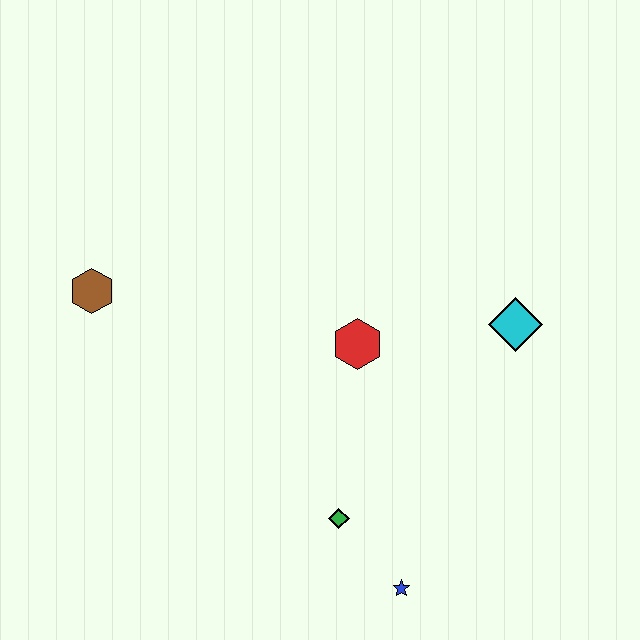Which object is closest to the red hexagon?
The cyan diamond is closest to the red hexagon.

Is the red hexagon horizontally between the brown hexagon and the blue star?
Yes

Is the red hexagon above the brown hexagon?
No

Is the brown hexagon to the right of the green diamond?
No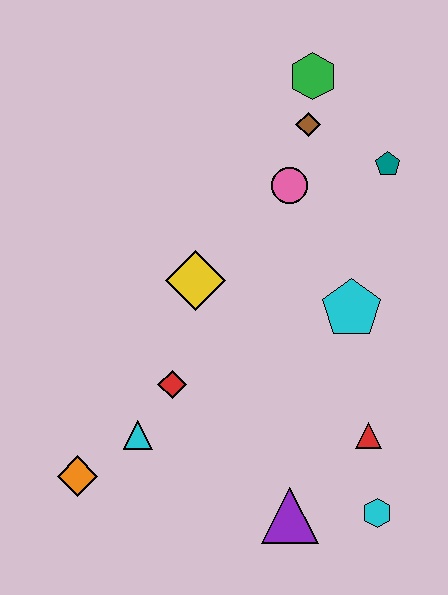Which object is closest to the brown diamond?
The green hexagon is closest to the brown diamond.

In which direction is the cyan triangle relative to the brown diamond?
The cyan triangle is below the brown diamond.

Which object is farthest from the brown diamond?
The orange diamond is farthest from the brown diamond.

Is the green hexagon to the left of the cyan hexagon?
Yes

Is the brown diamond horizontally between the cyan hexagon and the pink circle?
Yes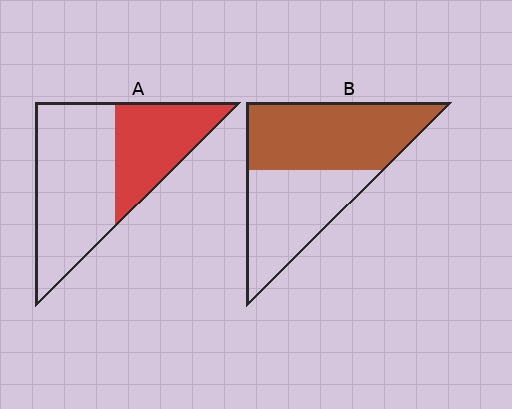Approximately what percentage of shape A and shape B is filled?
A is approximately 40% and B is approximately 55%.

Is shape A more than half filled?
No.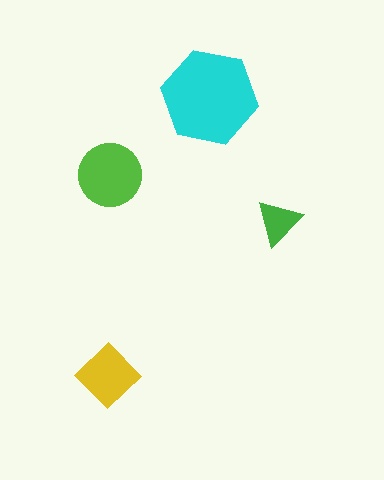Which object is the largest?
The cyan hexagon.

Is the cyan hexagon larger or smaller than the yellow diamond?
Larger.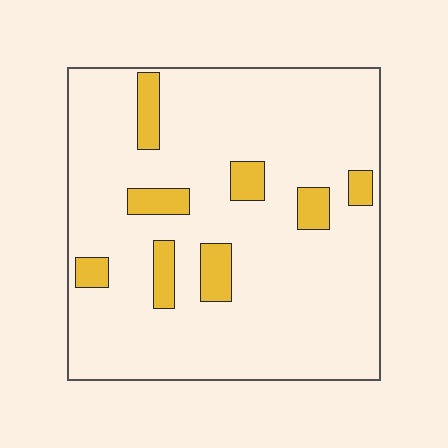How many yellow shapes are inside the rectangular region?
8.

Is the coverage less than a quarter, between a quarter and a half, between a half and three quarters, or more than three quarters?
Less than a quarter.